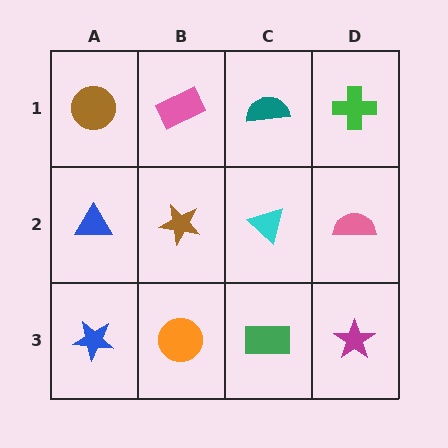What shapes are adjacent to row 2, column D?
A green cross (row 1, column D), a magenta star (row 3, column D), a cyan triangle (row 2, column C).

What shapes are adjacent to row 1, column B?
A brown star (row 2, column B), a brown circle (row 1, column A), a teal semicircle (row 1, column C).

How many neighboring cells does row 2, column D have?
3.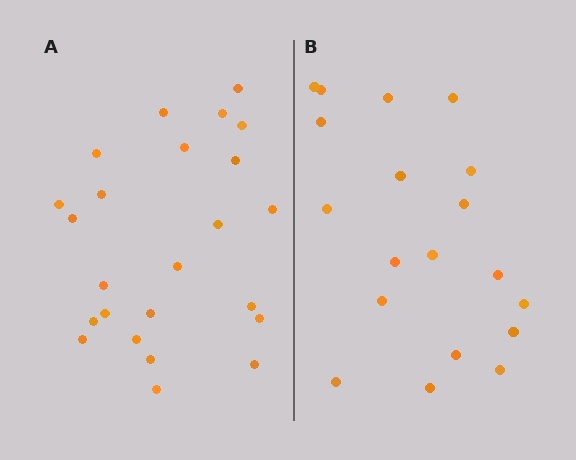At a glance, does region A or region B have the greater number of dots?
Region A (the left region) has more dots.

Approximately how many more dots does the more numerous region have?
Region A has about 5 more dots than region B.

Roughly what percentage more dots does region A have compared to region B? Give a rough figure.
About 25% more.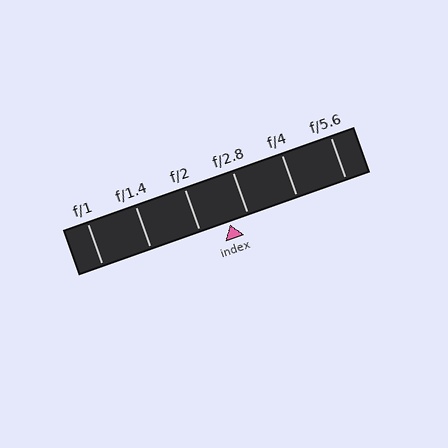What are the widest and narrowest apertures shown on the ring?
The widest aperture shown is f/1 and the narrowest is f/5.6.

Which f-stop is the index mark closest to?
The index mark is closest to f/2.8.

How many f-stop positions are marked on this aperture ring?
There are 6 f-stop positions marked.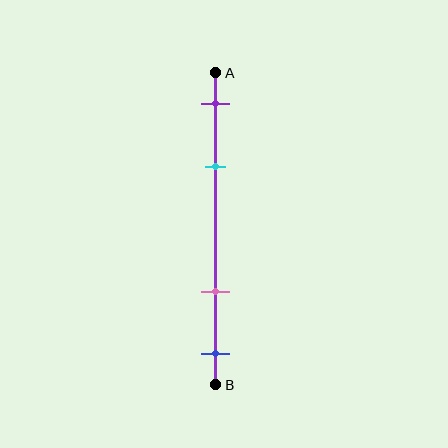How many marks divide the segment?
There are 4 marks dividing the segment.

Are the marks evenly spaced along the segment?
No, the marks are not evenly spaced.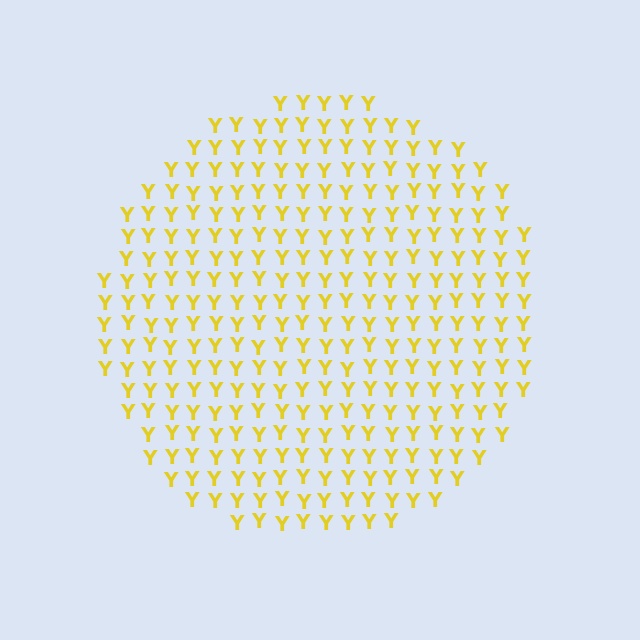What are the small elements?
The small elements are letter Y's.